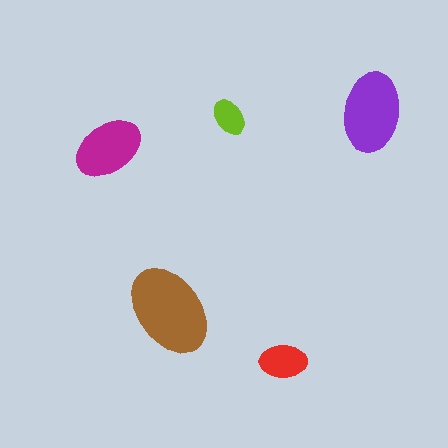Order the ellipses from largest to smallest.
the brown one, the purple one, the magenta one, the red one, the lime one.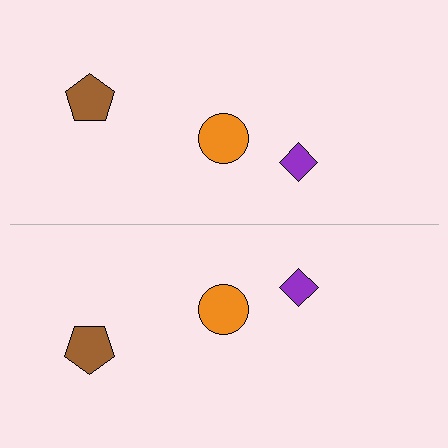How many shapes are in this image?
There are 6 shapes in this image.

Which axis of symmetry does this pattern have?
The pattern has a horizontal axis of symmetry running through the center of the image.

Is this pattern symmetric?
Yes, this pattern has bilateral (reflection) symmetry.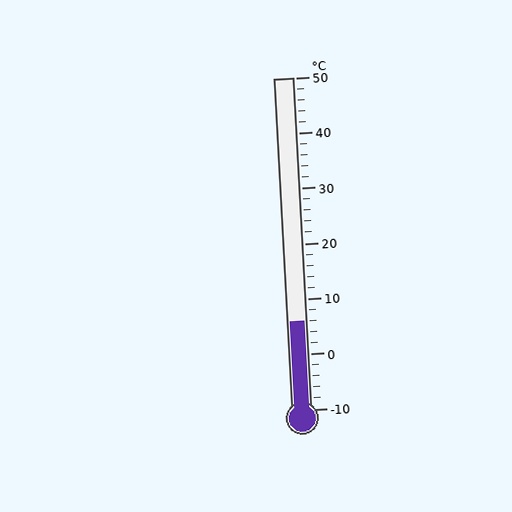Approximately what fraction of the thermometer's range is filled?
The thermometer is filled to approximately 25% of its range.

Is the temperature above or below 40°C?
The temperature is below 40°C.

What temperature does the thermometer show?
The thermometer shows approximately 6°C.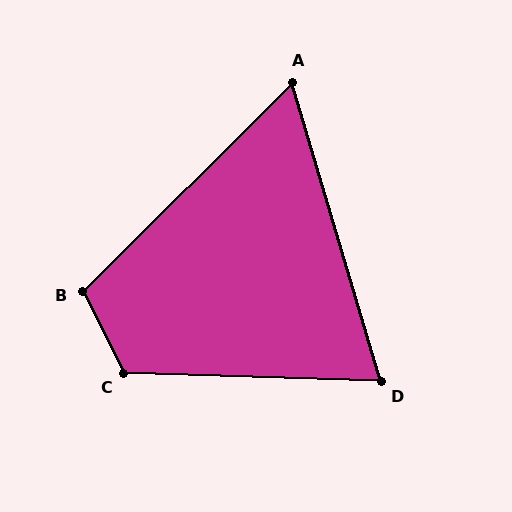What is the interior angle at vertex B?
Approximately 108 degrees (obtuse).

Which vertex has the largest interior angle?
C, at approximately 118 degrees.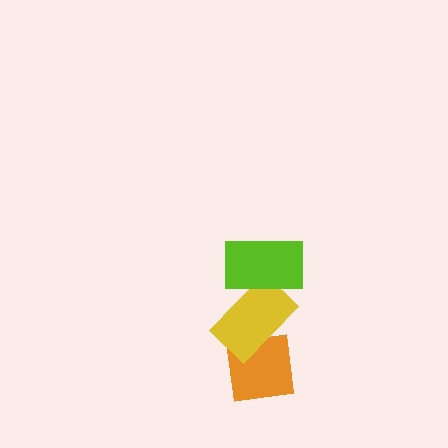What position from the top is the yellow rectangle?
The yellow rectangle is 2nd from the top.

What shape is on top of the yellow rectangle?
The lime rectangle is on top of the yellow rectangle.